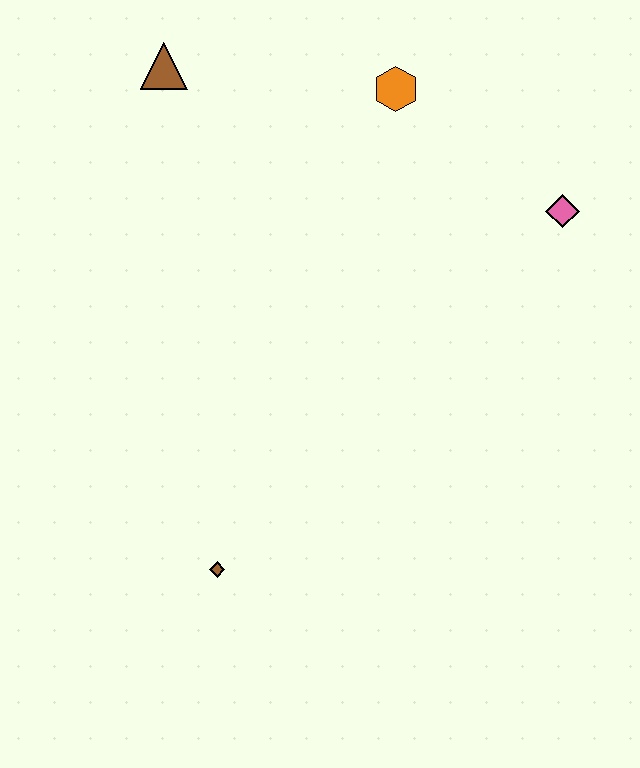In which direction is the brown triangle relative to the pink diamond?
The brown triangle is to the left of the pink diamond.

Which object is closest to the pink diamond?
The orange hexagon is closest to the pink diamond.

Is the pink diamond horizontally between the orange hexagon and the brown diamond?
No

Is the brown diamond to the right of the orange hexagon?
No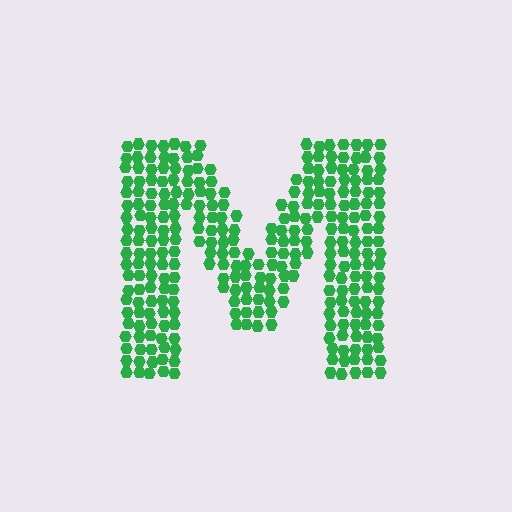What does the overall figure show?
The overall figure shows the letter M.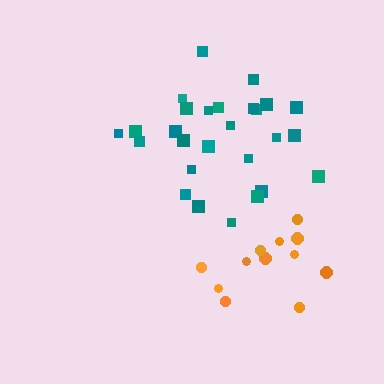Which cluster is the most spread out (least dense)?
Orange.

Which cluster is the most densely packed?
Teal.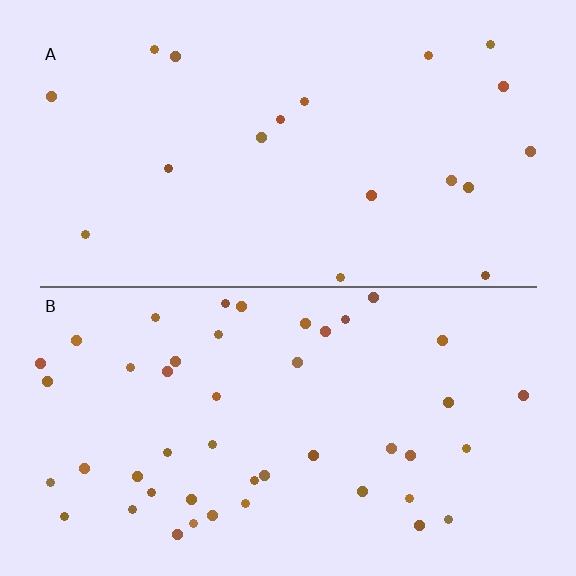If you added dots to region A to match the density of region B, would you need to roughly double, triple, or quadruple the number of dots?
Approximately double.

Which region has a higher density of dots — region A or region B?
B (the bottom).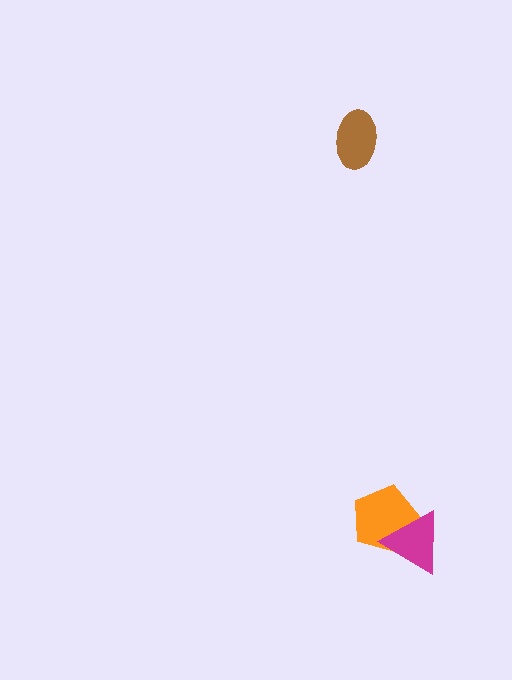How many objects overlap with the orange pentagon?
1 object overlaps with the orange pentagon.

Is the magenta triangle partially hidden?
No, no other shape covers it.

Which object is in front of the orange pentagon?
The magenta triangle is in front of the orange pentagon.